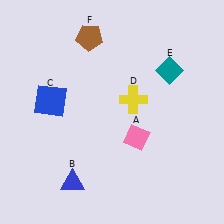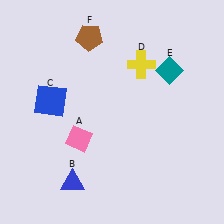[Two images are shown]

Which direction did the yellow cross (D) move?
The yellow cross (D) moved up.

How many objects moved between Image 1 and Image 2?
2 objects moved between the two images.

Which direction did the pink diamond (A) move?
The pink diamond (A) moved left.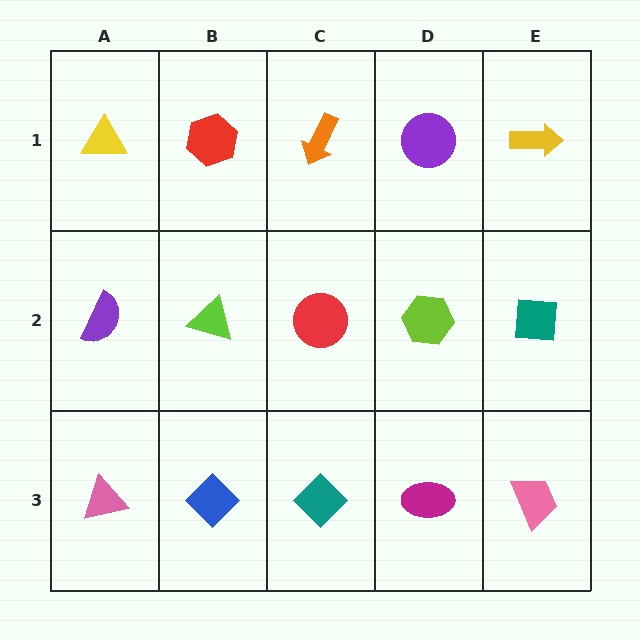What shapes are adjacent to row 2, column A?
A yellow triangle (row 1, column A), a pink triangle (row 3, column A), a lime triangle (row 2, column B).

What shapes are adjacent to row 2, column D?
A purple circle (row 1, column D), a magenta ellipse (row 3, column D), a red circle (row 2, column C), a teal square (row 2, column E).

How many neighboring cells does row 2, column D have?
4.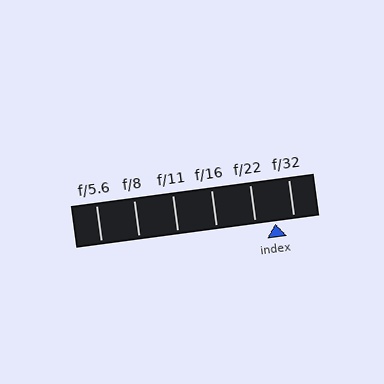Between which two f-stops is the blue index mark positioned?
The index mark is between f/22 and f/32.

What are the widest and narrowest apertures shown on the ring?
The widest aperture shown is f/5.6 and the narrowest is f/32.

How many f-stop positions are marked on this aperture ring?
There are 6 f-stop positions marked.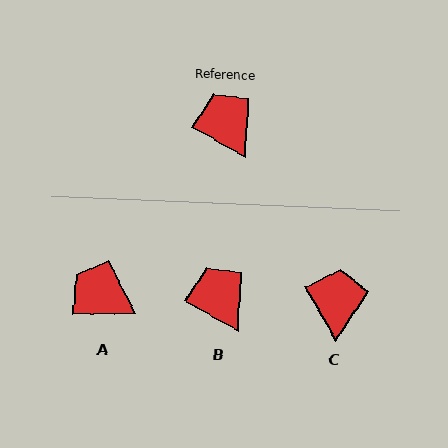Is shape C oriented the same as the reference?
No, it is off by about 30 degrees.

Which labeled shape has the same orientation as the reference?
B.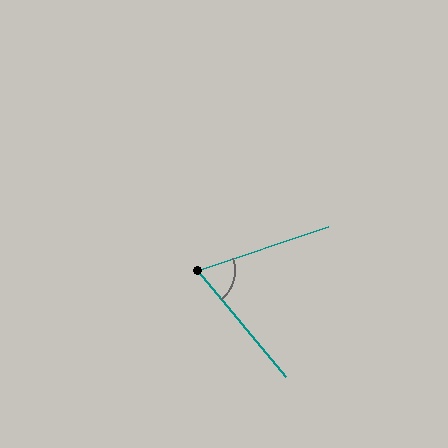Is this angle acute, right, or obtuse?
It is acute.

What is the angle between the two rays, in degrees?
Approximately 69 degrees.